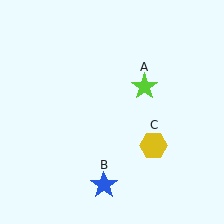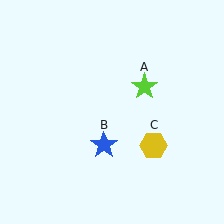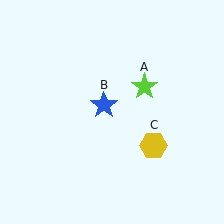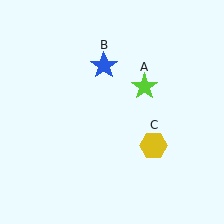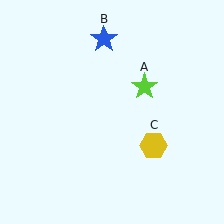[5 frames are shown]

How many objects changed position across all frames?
1 object changed position: blue star (object B).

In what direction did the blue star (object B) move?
The blue star (object B) moved up.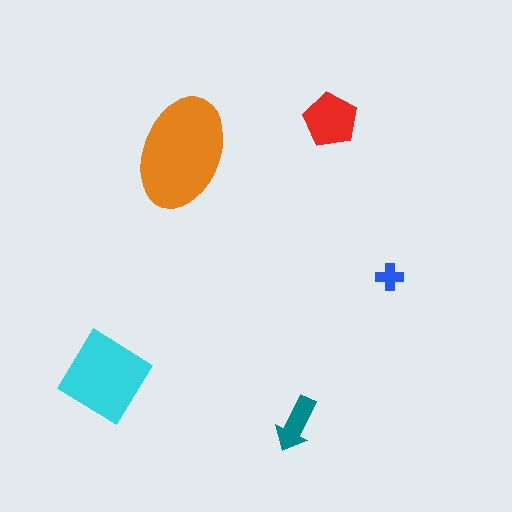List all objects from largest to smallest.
The orange ellipse, the cyan diamond, the red pentagon, the teal arrow, the blue cross.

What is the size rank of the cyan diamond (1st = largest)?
2nd.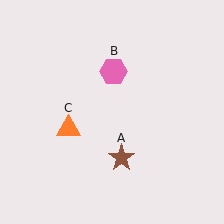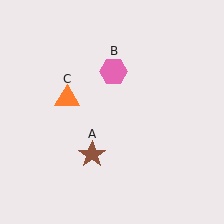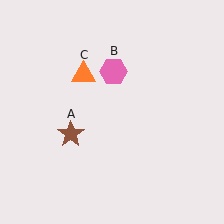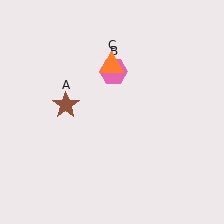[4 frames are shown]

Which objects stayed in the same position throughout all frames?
Pink hexagon (object B) remained stationary.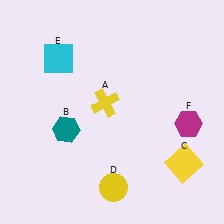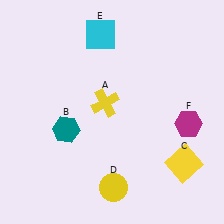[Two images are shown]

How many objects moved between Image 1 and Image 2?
1 object moved between the two images.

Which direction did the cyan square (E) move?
The cyan square (E) moved right.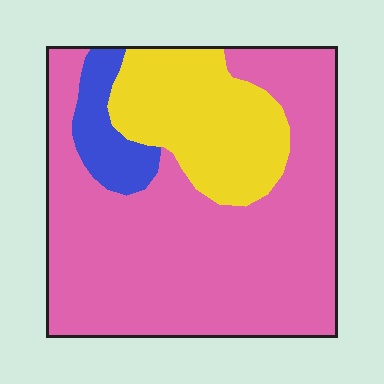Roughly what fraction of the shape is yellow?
Yellow takes up about one quarter (1/4) of the shape.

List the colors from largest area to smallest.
From largest to smallest: pink, yellow, blue.